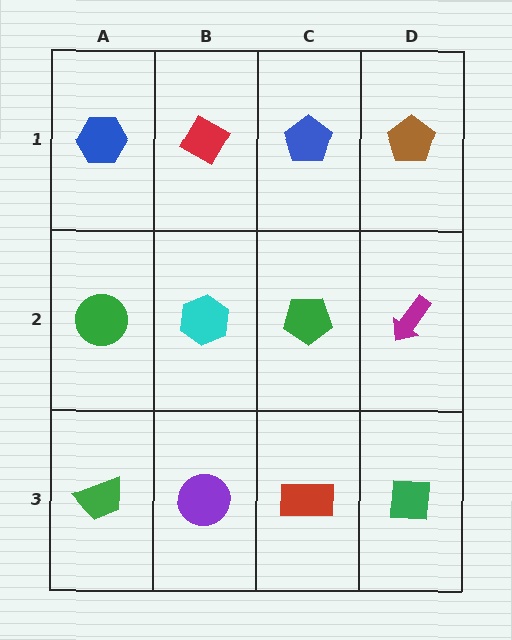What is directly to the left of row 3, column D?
A red rectangle.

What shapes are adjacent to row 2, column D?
A brown pentagon (row 1, column D), a green square (row 3, column D), a green pentagon (row 2, column C).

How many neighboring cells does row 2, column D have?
3.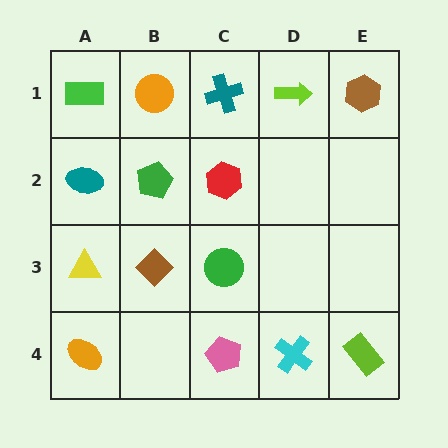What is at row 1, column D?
A lime arrow.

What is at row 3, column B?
A brown diamond.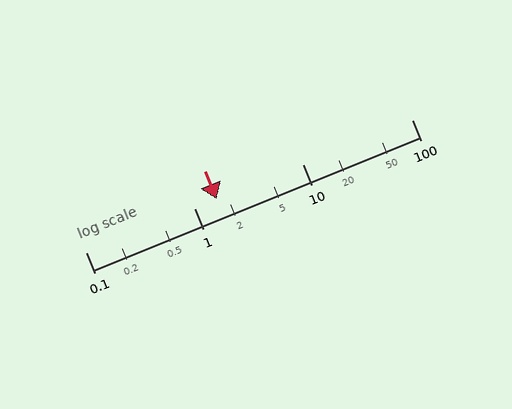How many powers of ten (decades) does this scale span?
The scale spans 3 decades, from 0.1 to 100.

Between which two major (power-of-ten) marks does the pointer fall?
The pointer is between 1 and 10.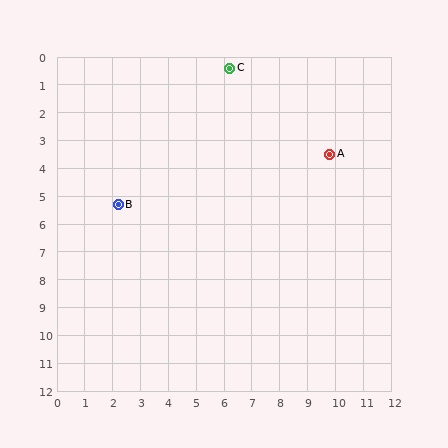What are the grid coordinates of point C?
Point C is at approximately (6.2, 0.4).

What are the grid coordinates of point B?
Point B is at approximately (2.2, 5.3).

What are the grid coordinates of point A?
Point A is at approximately (9.8, 3.5).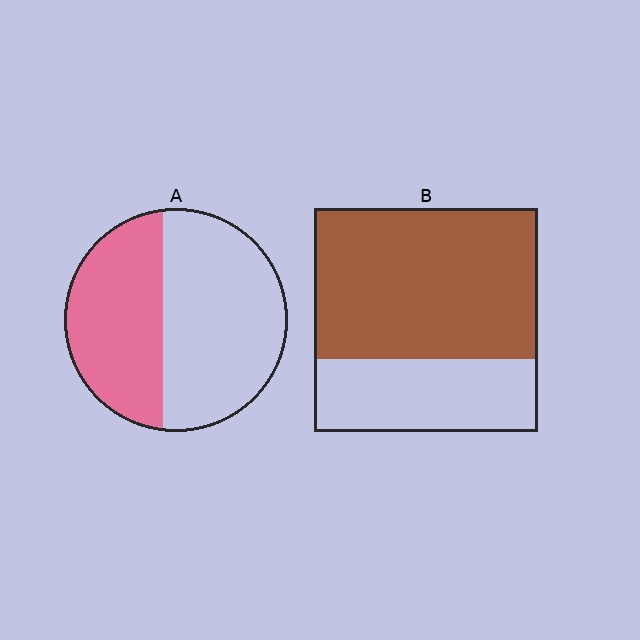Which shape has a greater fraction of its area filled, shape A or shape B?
Shape B.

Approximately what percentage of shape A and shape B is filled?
A is approximately 45% and B is approximately 65%.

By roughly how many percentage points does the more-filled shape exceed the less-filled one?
By roughly 25 percentage points (B over A).